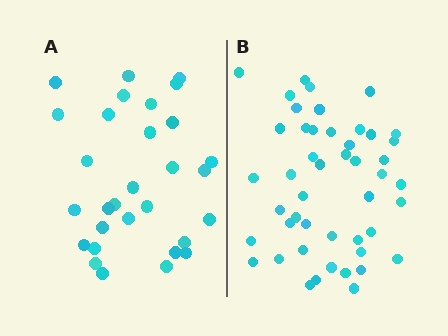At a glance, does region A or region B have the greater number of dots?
Region B (the right region) has more dots.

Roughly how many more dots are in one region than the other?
Region B has approximately 15 more dots than region A.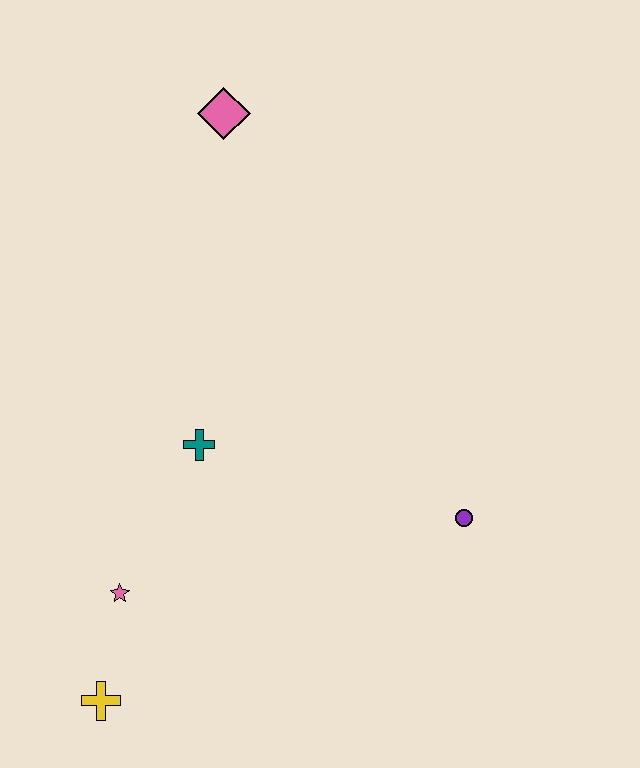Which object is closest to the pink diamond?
The teal cross is closest to the pink diamond.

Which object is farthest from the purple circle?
The pink diamond is farthest from the purple circle.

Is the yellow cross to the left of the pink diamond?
Yes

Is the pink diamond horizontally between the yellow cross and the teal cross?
No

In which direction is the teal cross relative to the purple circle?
The teal cross is to the left of the purple circle.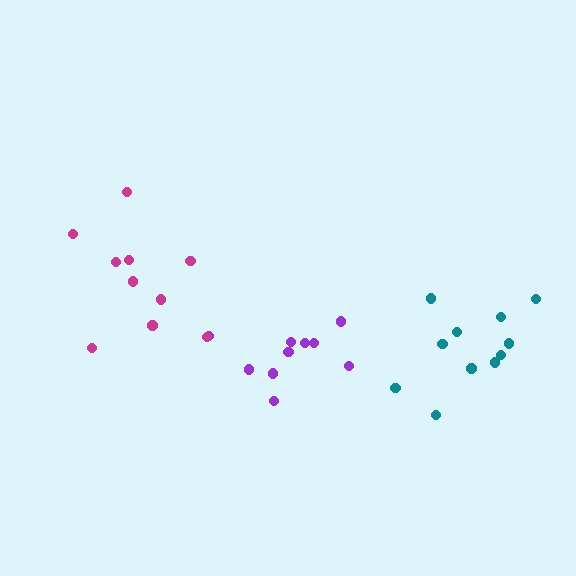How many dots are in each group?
Group 1: 11 dots, Group 2: 10 dots, Group 3: 10 dots (31 total).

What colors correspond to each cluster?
The clusters are colored: teal, purple, magenta.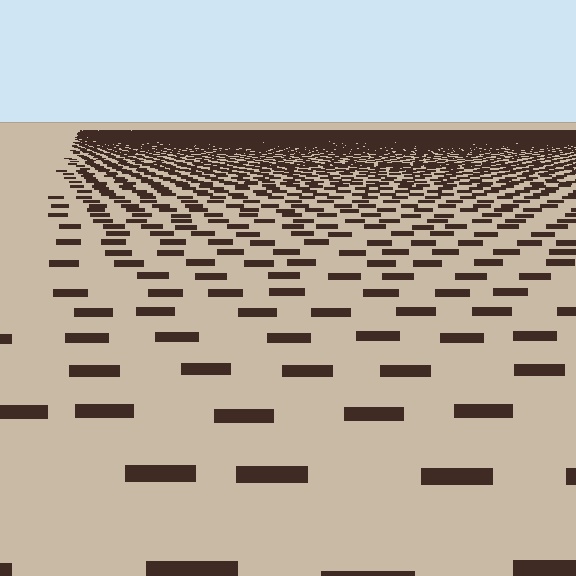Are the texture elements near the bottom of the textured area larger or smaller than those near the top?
Larger. Near the bottom, elements are closer to the viewer and appear at a bigger on-screen size.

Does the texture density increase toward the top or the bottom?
Density increases toward the top.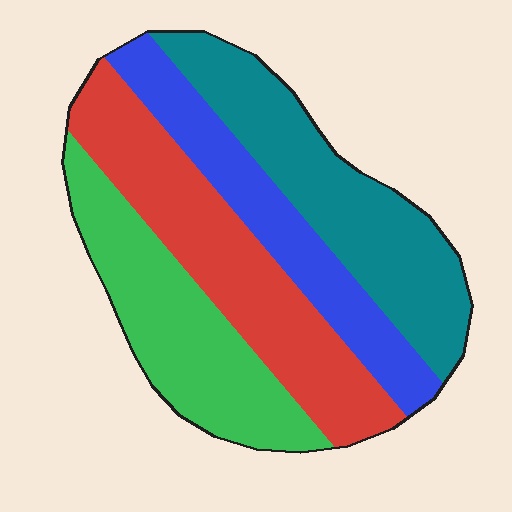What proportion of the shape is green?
Green covers about 25% of the shape.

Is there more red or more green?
Red.